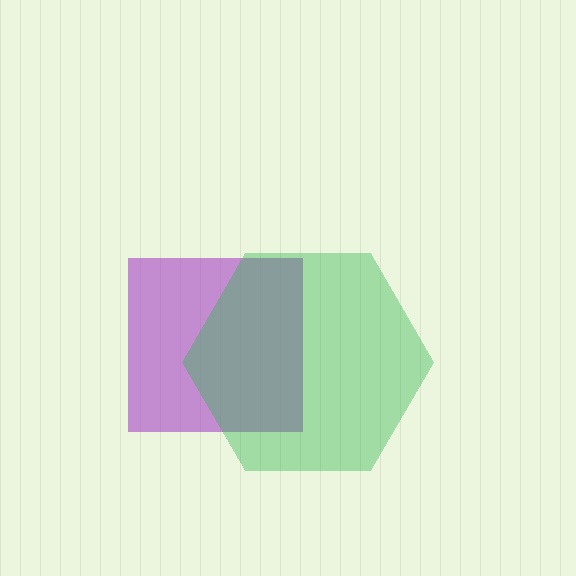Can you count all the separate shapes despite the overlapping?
Yes, there are 2 separate shapes.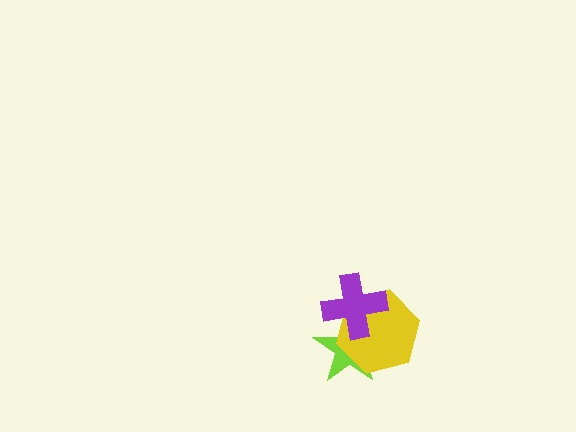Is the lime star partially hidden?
Yes, it is partially covered by another shape.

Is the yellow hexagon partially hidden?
Yes, it is partially covered by another shape.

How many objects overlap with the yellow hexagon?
2 objects overlap with the yellow hexagon.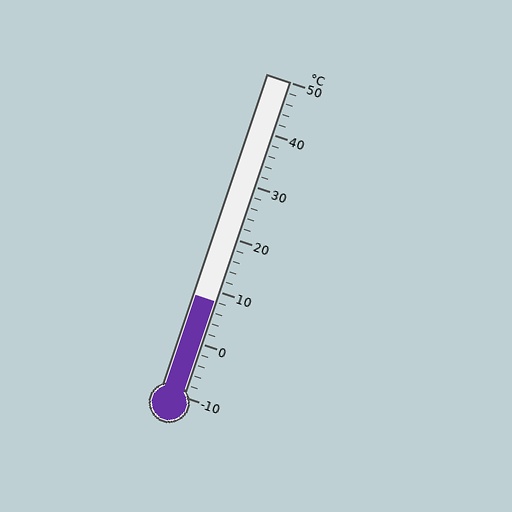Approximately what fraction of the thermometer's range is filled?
The thermometer is filled to approximately 30% of its range.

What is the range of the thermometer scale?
The thermometer scale ranges from -10°C to 50°C.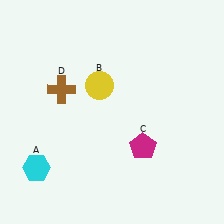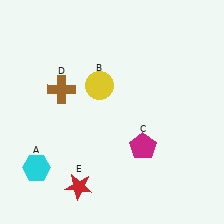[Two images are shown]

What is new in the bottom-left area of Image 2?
A red star (E) was added in the bottom-left area of Image 2.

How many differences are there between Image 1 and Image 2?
There is 1 difference between the two images.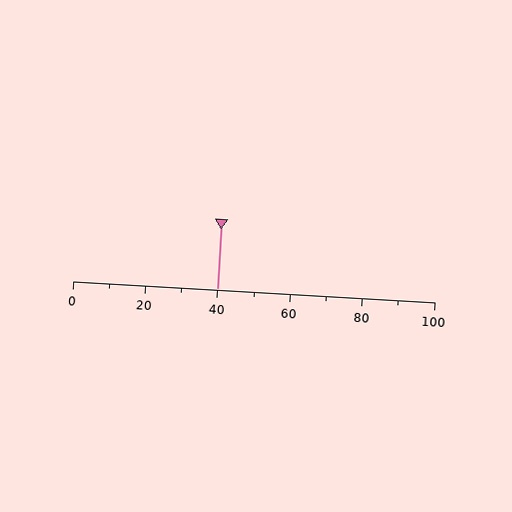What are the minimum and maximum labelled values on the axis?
The axis runs from 0 to 100.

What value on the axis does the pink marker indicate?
The marker indicates approximately 40.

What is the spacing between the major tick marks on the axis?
The major ticks are spaced 20 apart.